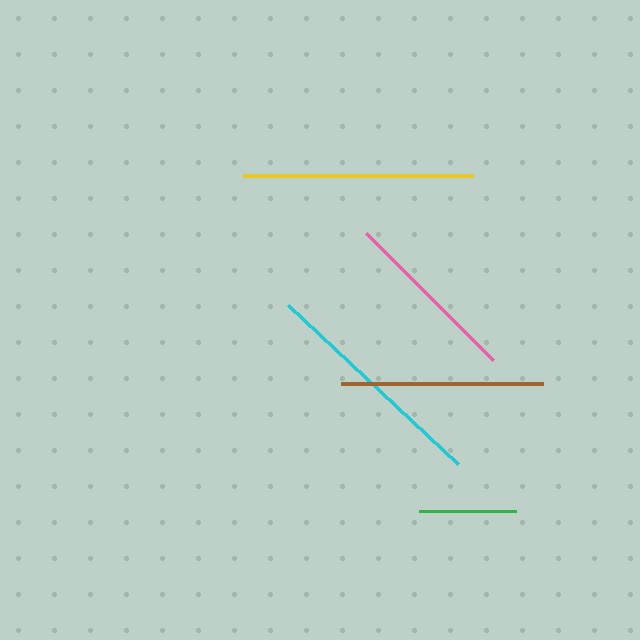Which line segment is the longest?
The cyan line is the longest at approximately 233 pixels.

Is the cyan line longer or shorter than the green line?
The cyan line is longer than the green line.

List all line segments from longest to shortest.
From longest to shortest: cyan, yellow, brown, pink, green.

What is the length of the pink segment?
The pink segment is approximately 180 pixels long.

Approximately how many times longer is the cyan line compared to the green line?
The cyan line is approximately 2.4 times the length of the green line.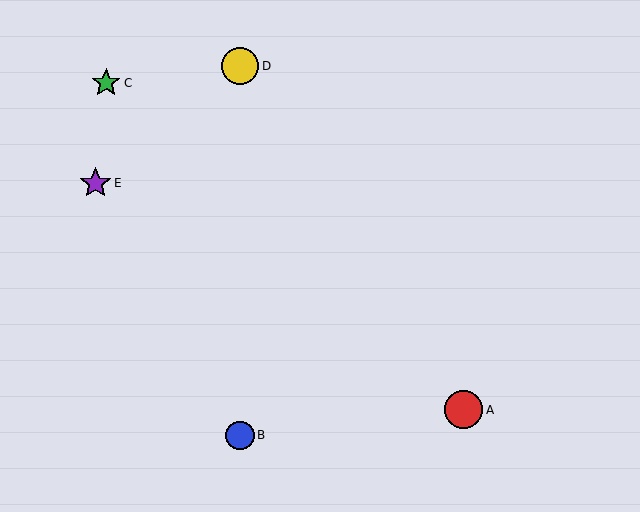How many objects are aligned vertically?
2 objects (B, D) are aligned vertically.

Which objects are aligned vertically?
Objects B, D are aligned vertically.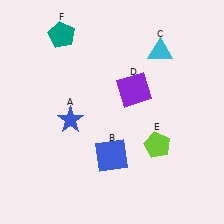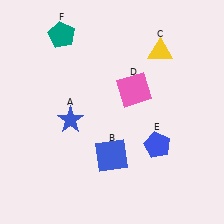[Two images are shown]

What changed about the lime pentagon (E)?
In Image 1, E is lime. In Image 2, it changed to blue.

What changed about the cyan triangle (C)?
In Image 1, C is cyan. In Image 2, it changed to yellow.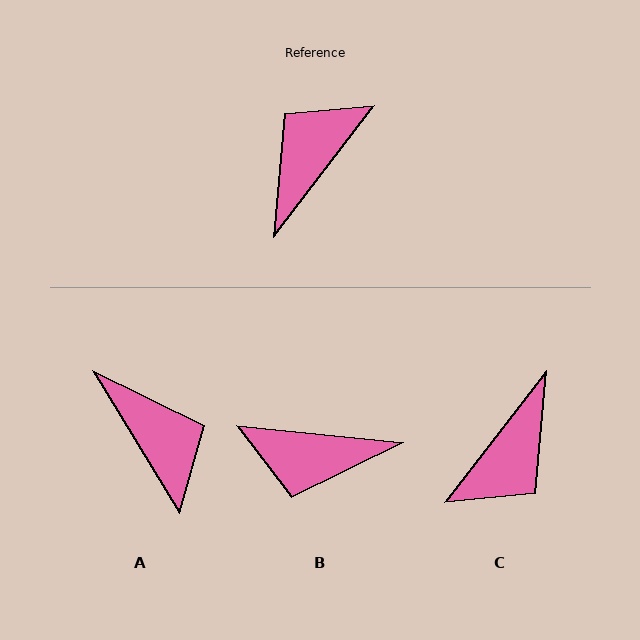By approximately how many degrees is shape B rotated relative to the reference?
Approximately 122 degrees counter-clockwise.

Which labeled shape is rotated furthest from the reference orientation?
C, about 180 degrees away.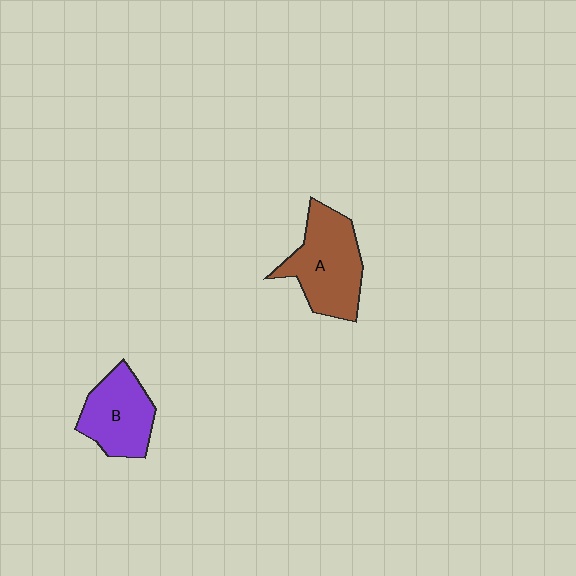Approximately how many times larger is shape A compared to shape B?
Approximately 1.3 times.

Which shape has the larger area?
Shape A (brown).